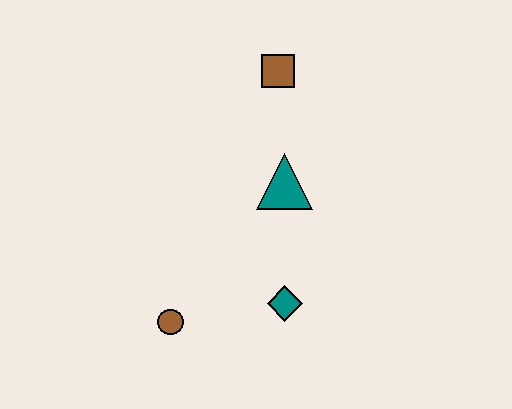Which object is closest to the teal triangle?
The brown square is closest to the teal triangle.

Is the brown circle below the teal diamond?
Yes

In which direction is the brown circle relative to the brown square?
The brown circle is below the brown square.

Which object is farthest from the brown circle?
The brown square is farthest from the brown circle.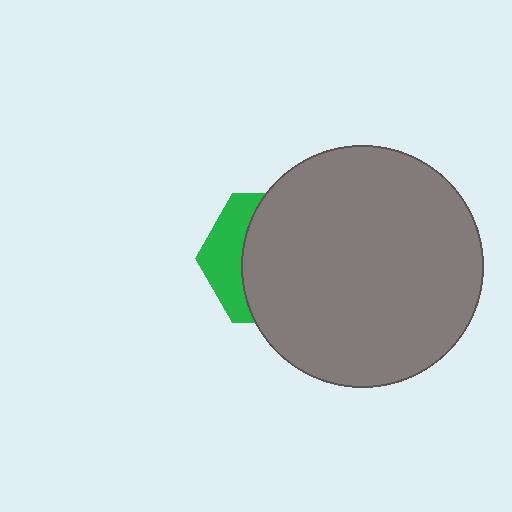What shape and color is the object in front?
The object in front is a gray circle.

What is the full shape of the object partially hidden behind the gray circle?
The partially hidden object is a green hexagon.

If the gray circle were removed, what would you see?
You would see the complete green hexagon.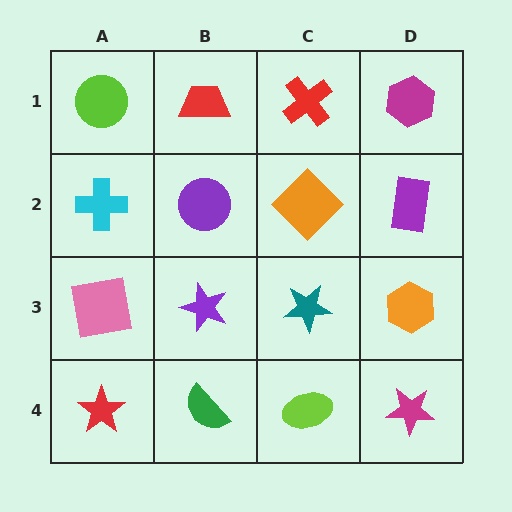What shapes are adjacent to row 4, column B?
A purple star (row 3, column B), a red star (row 4, column A), a lime ellipse (row 4, column C).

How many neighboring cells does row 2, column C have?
4.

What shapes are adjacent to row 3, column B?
A purple circle (row 2, column B), a green semicircle (row 4, column B), a pink square (row 3, column A), a teal star (row 3, column C).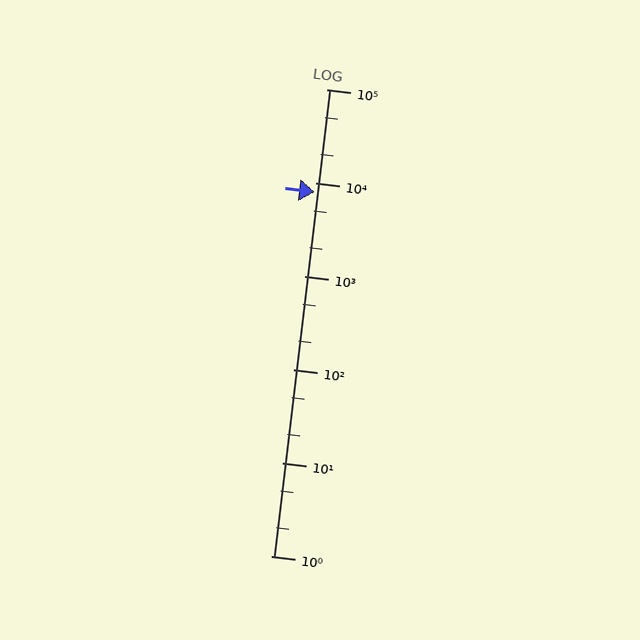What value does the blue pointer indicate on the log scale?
The pointer indicates approximately 8000.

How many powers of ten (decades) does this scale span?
The scale spans 5 decades, from 1 to 100000.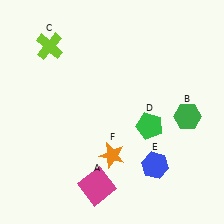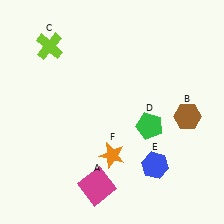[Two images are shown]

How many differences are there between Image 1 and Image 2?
There is 1 difference between the two images.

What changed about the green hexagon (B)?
In Image 1, B is green. In Image 2, it changed to brown.